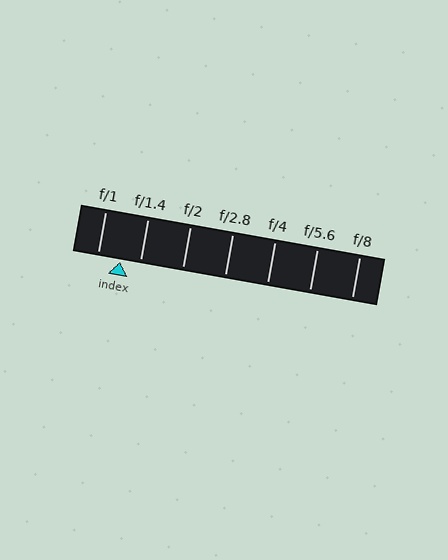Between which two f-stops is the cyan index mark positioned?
The index mark is between f/1 and f/1.4.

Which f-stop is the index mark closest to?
The index mark is closest to f/1.4.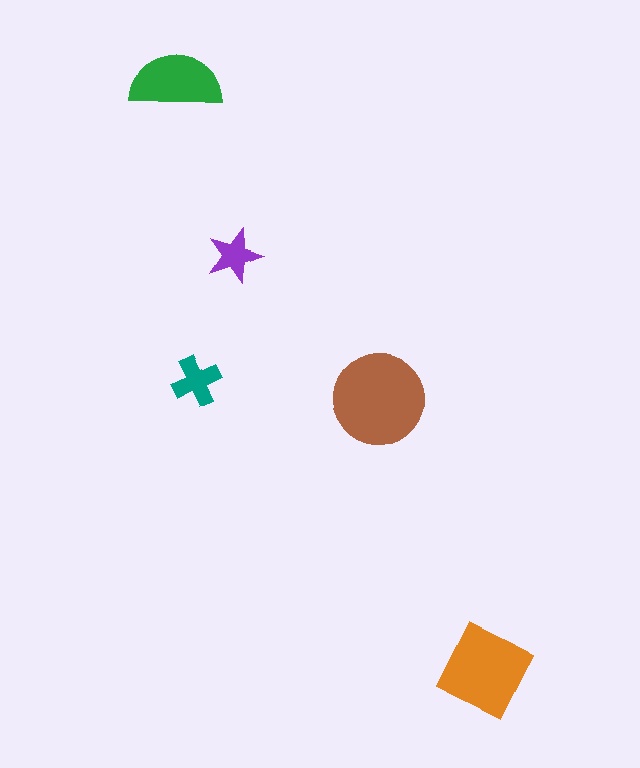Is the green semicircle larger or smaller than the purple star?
Larger.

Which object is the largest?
The brown circle.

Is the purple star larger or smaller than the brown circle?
Smaller.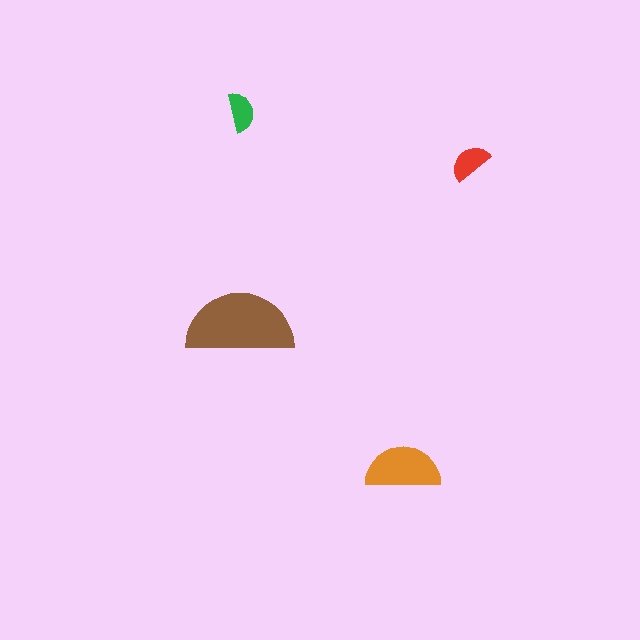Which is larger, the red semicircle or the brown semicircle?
The brown one.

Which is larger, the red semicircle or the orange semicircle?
The orange one.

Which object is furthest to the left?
The brown semicircle is leftmost.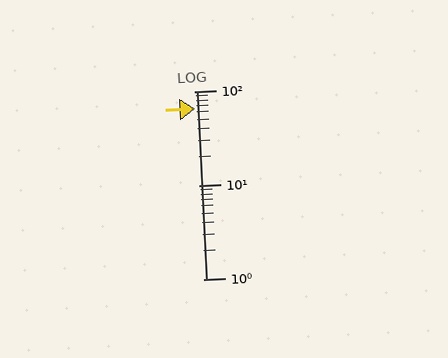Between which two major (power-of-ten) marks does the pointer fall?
The pointer is between 10 and 100.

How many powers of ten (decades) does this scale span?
The scale spans 2 decades, from 1 to 100.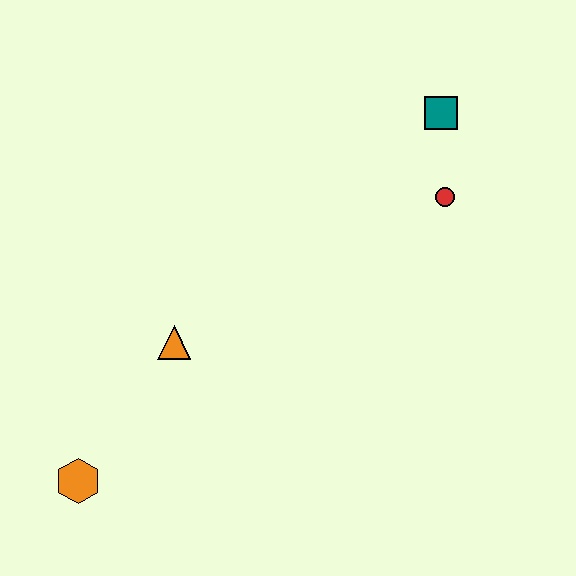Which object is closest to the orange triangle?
The orange hexagon is closest to the orange triangle.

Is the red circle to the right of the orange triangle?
Yes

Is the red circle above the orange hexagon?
Yes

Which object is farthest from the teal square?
The orange hexagon is farthest from the teal square.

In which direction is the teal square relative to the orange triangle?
The teal square is to the right of the orange triangle.